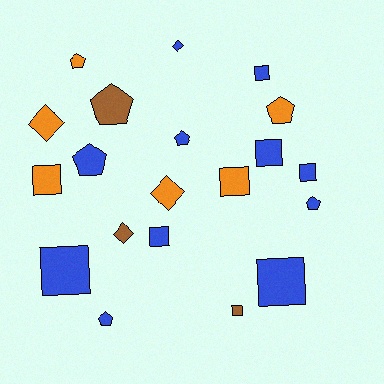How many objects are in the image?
There are 20 objects.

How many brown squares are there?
There is 1 brown square.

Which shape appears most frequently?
Square, with 9 objects.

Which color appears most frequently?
Blue, with 11 objects.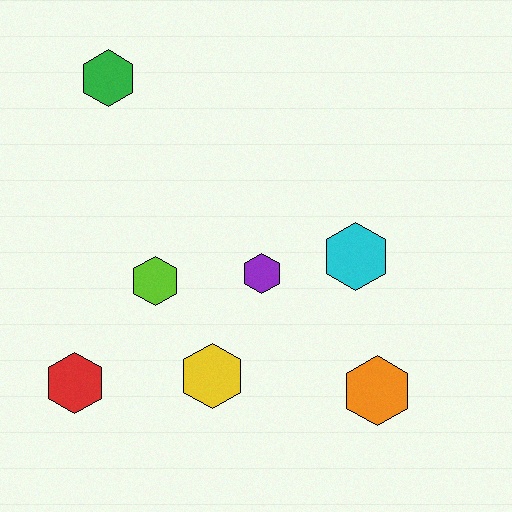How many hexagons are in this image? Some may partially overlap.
There are 7 hexagons.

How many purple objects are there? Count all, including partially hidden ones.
There is 1 purple object.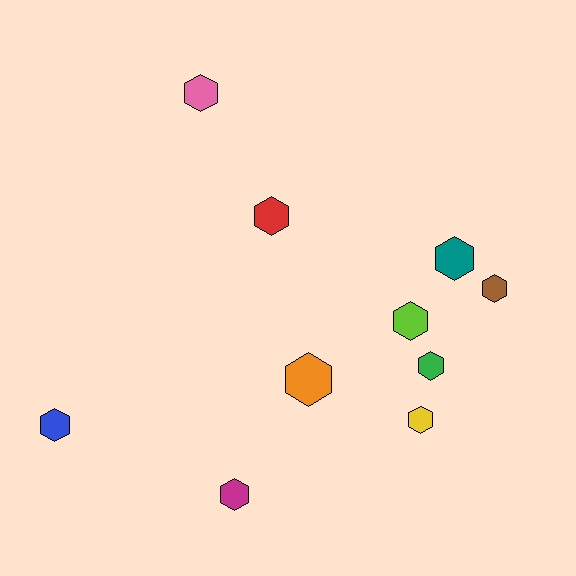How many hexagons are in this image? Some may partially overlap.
There are 10 hexagons.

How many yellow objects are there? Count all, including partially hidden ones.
There is 1 yellow object.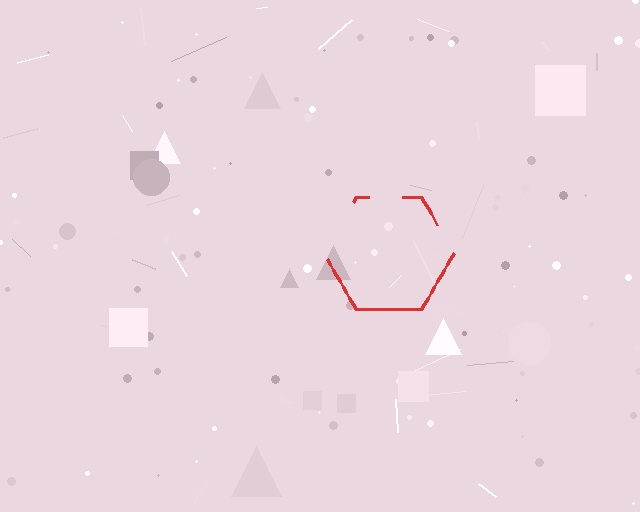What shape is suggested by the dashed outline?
The dashed outline suggests a hexagon.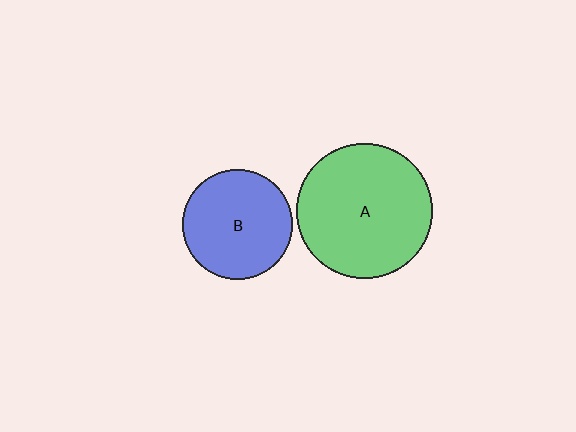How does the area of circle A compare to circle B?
Approximately 1.5 times.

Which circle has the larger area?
Circle A (green).